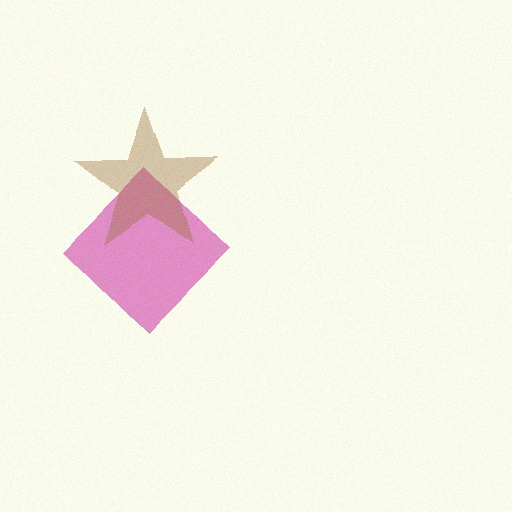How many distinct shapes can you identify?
There are 2 distinct shapes: a magenta diamond, a brown star.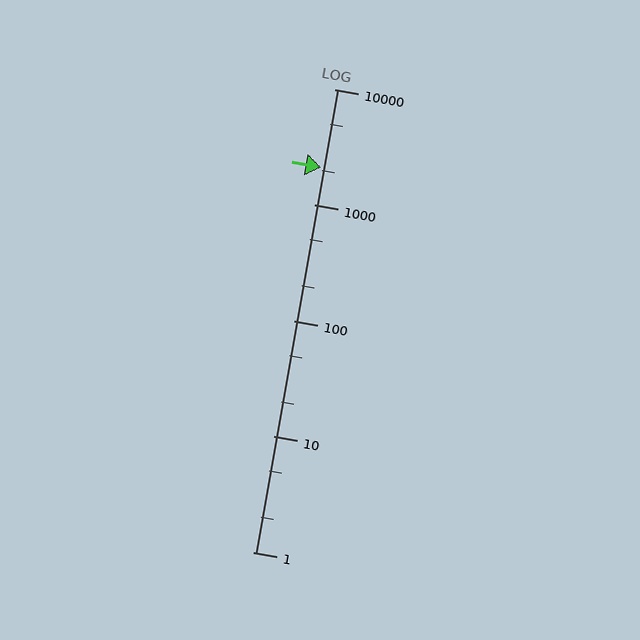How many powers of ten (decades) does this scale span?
The scale spans 4 decades, from 1 to 10000.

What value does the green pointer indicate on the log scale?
The pointer indicates approximately 2100.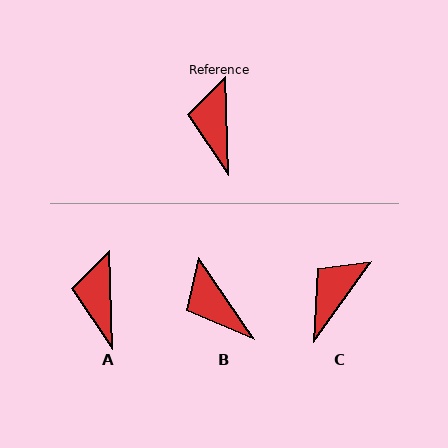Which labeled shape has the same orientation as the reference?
A.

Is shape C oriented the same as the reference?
No, it is off by about 37 degrees.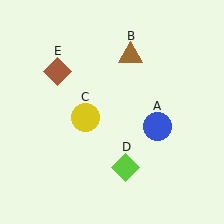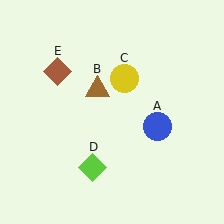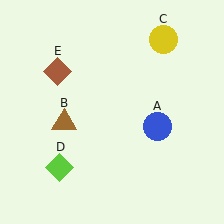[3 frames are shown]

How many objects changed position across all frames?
3 objects changed position: brown triangle (object B), yellow circle (object C), lime diamond (object D).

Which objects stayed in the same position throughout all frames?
Blue circle (object A) and brown diamond (object E) remained stationary.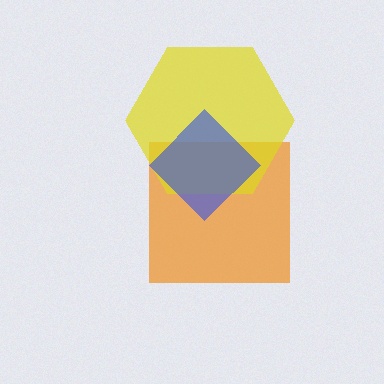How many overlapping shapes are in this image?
There are 3 overlapping shapes in the image.